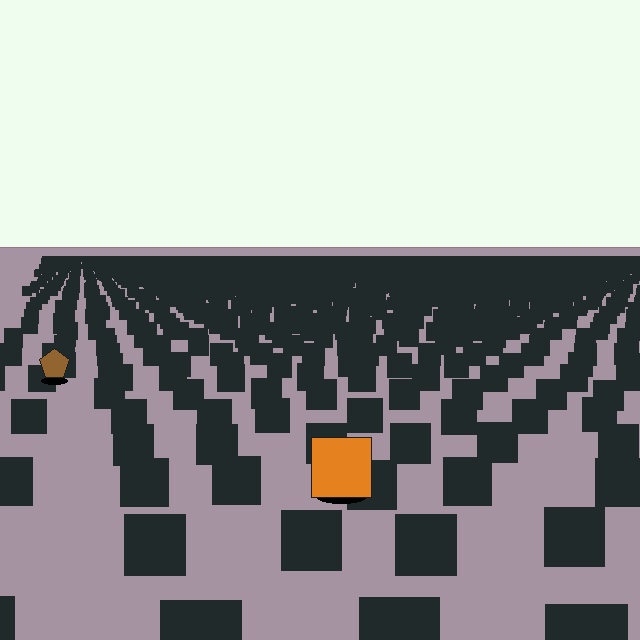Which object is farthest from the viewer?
The brown pentagon is farthest from the viewer. It appears smaller and the ground texture around it is denser.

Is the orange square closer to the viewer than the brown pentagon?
Yes. The orange square is closer — you can tell from the texture gradient: the ground texture is coarser near it.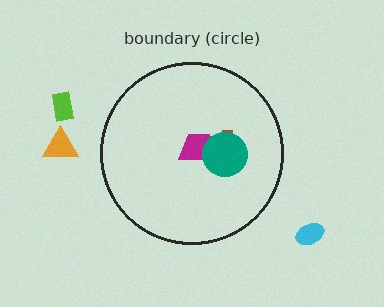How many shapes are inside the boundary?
3 inside, 3 outside.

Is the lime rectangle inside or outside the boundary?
Outside.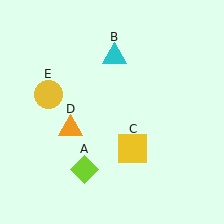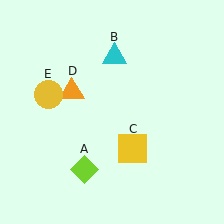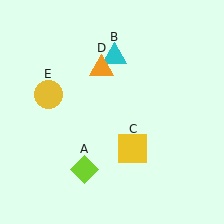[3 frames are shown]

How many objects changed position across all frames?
1 object changed position: orange triangle (object D).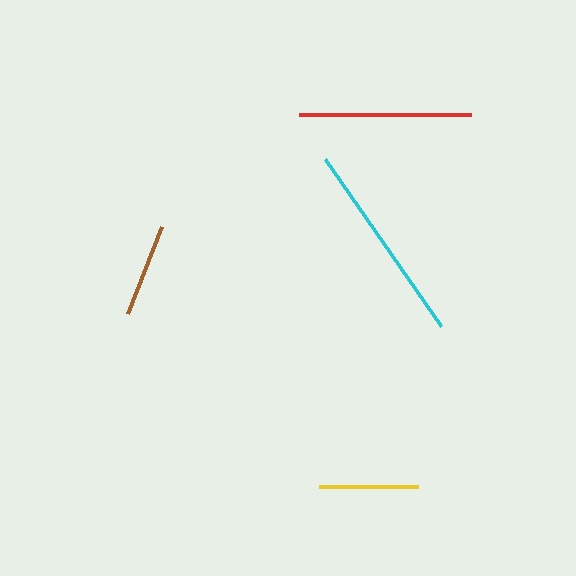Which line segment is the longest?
The cyan line is the longest at approximately 204 pixels.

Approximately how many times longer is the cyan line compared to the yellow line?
The cyan line is approximately 2.1 times the length of the yellow line.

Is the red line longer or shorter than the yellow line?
The red line is longer than the yellow line.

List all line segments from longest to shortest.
From longest to shortest: cyan, red, yellow, brown.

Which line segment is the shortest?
The brown line is the shortest at approximately 94 pixels.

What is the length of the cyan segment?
The cyan segment is approximately 204 pixels long.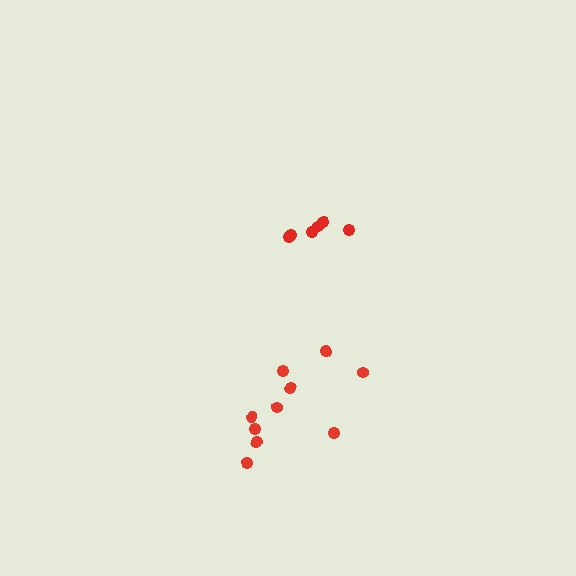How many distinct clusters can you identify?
There are 2 distinct clusters.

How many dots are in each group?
Group 1: 6 dots, Group 2: 10 dots (16 total).